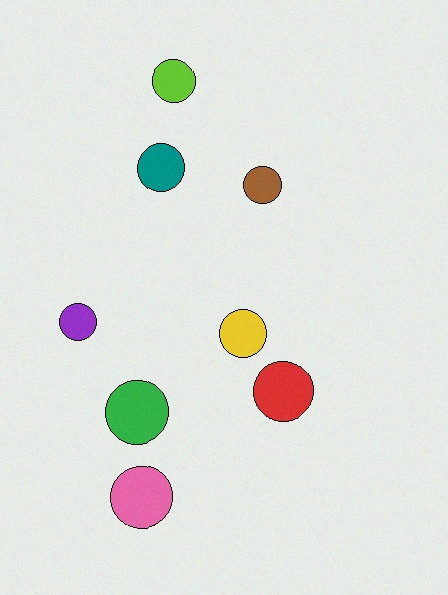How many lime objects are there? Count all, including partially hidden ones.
There is 1 lime object.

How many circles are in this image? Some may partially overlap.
There are 8 circles.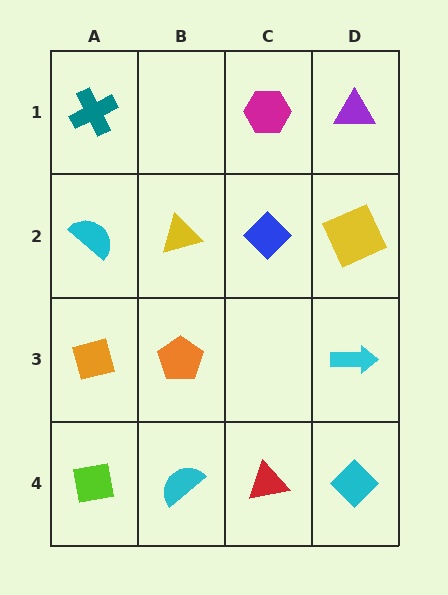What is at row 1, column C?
A magenta hexagon.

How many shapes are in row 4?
4 shapes.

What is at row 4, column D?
A cyan diamond.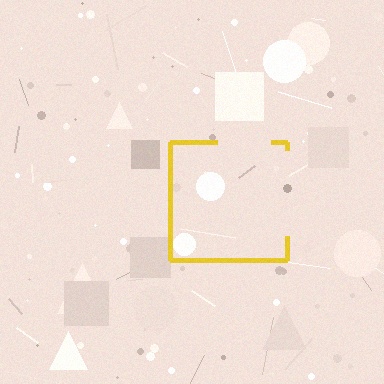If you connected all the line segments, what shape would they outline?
They would outline a square.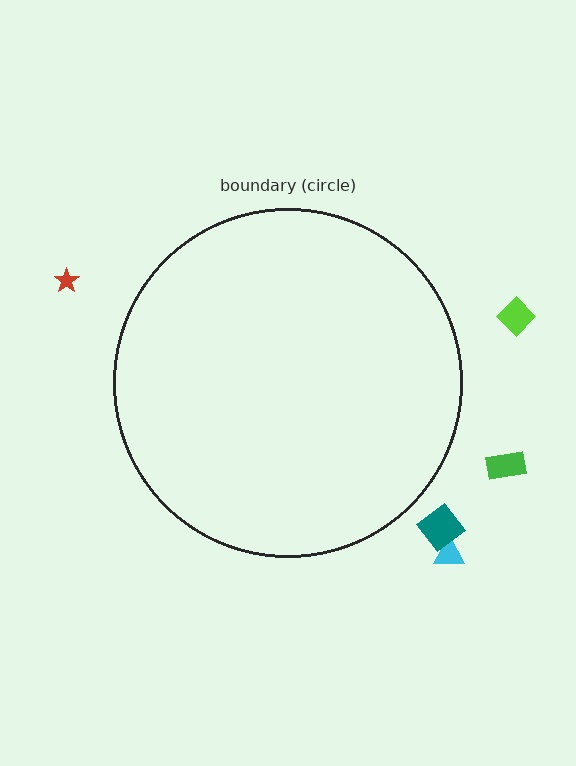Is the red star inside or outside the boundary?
Outside.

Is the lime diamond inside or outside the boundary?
Outside.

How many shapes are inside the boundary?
0 inside, 5 outside.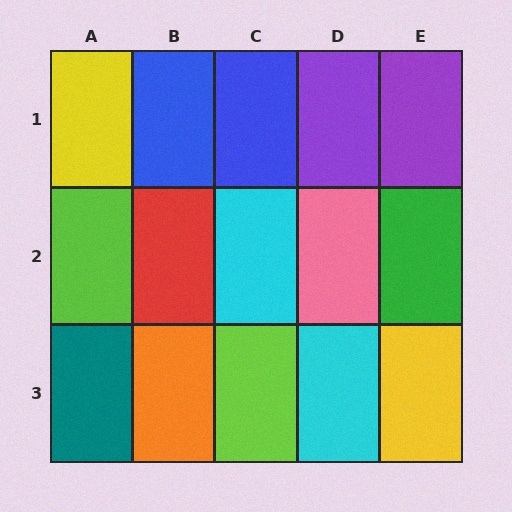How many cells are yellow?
2 cells are yellow.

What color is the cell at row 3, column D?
Cyan.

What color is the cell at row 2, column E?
Green.